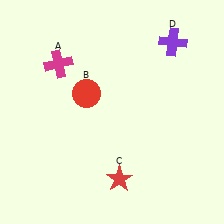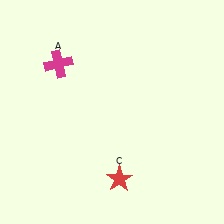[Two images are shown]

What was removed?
The red circle (B), the purple cross (D) were removed in Image 2.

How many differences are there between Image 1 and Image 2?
There are 2 differences between the two images.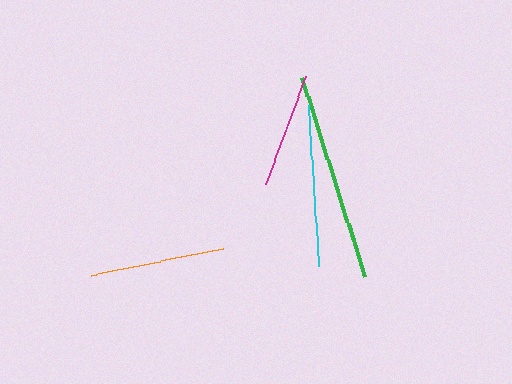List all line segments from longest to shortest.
From longest to shortest: green, cyan, orange, magenta.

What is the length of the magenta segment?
The magenta segment is approximately 114 pixels long.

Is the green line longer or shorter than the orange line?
The green line is longer than the orange line.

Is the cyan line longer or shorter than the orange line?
The cyan line is longer than the orange line.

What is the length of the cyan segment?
The cyan segment is approximately 161 pixels long.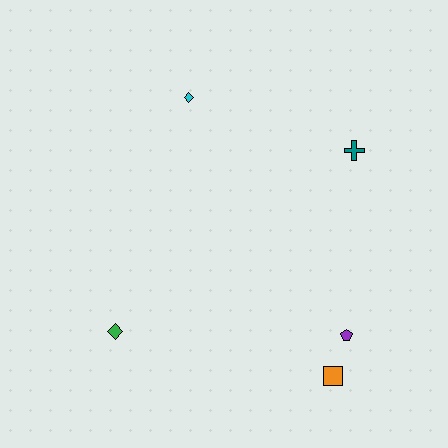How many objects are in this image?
There are 5 objects.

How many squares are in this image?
There is 1 square.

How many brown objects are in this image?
There are no brown objects.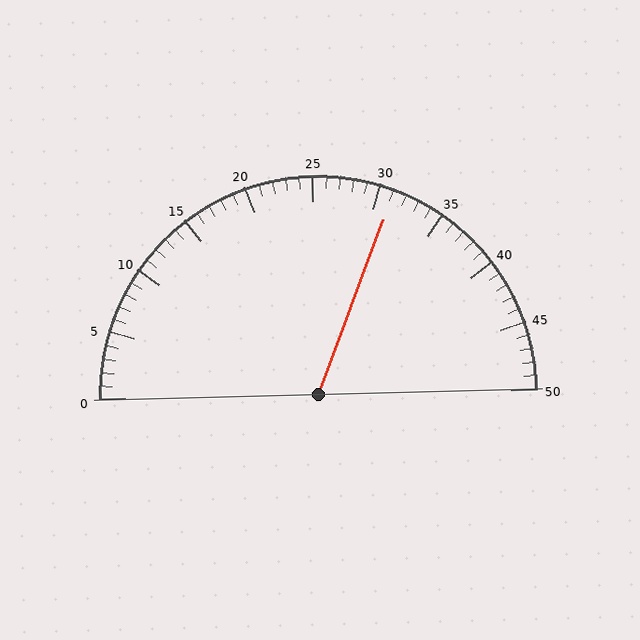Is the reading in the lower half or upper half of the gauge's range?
The reading is in the upper half of the range (0 to 50).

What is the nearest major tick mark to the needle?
The nearest major tick mark is 30.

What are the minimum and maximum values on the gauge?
The gauge ranges from 0 to 50.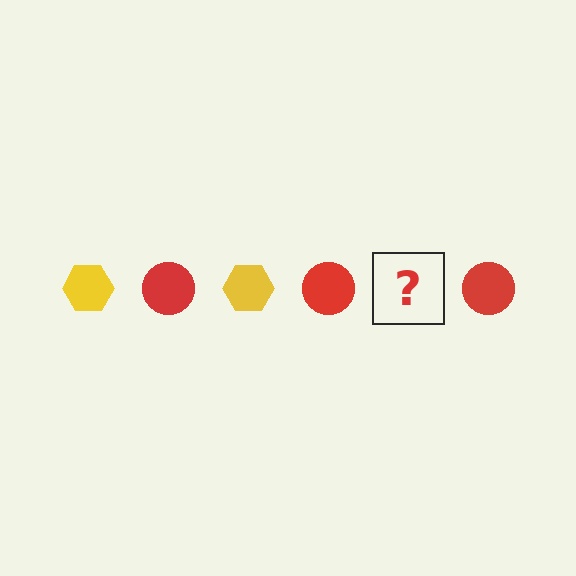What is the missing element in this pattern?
The missing element is a yellow hexagon.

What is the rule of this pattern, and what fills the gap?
The rule is that the pattern alternates between yellow hexagon and red circle. The gap should be filled with a yellow hexagon.